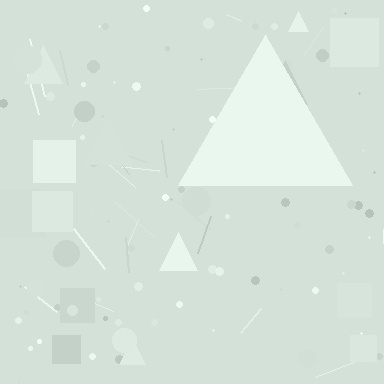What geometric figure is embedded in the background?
A triangle is embedded in the background.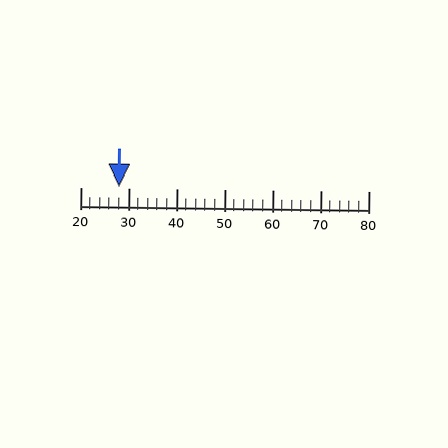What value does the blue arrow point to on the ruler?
The blue arrow points to approximately 28.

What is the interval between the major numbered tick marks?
The major tick marks are spaced 10 units apart.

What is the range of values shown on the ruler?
The ruler shows values from 20 to 80.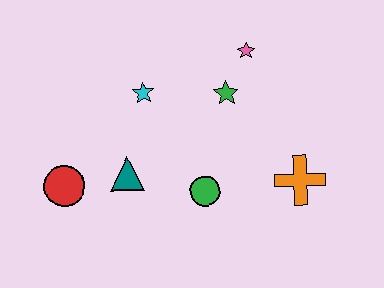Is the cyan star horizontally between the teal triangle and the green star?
Yes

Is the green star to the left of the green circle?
No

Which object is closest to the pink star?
The green star is closest to the pink star.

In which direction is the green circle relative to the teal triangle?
The green circle is to the right of the teal triangle.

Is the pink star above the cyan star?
Yes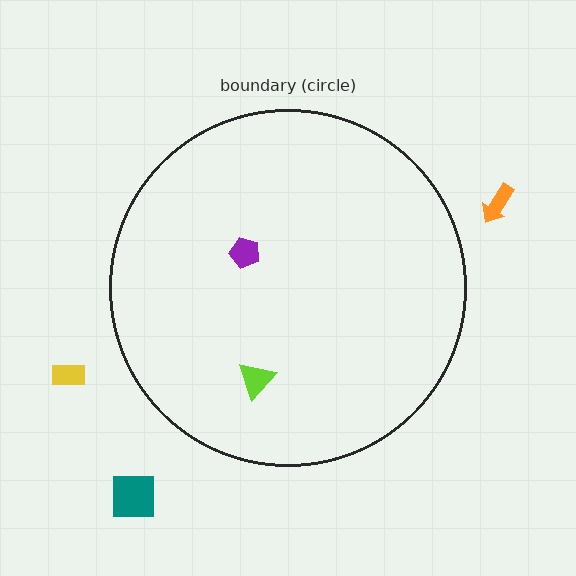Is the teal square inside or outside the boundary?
Outside.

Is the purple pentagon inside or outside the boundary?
Inside.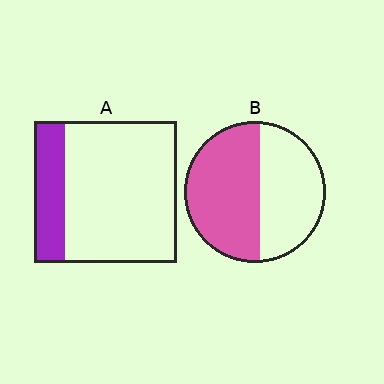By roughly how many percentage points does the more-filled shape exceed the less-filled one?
By roughly 35 percentage points (B over A).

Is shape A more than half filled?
No.